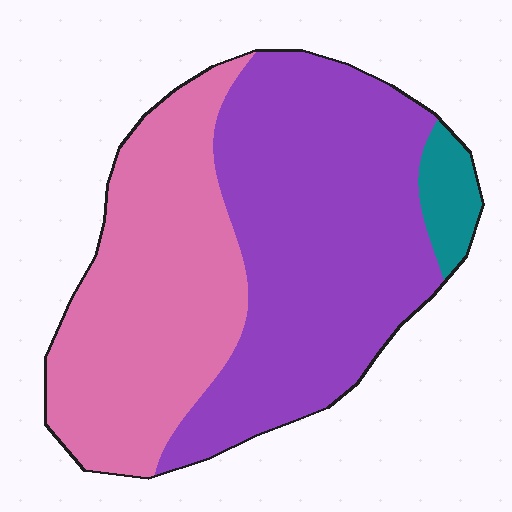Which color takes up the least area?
Teal, at roughly 5%.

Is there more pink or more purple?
Purple.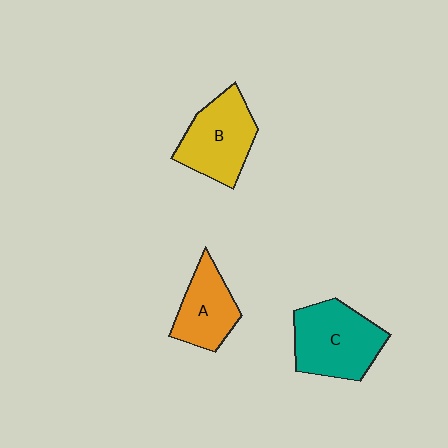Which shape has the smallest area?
Shape A (orange).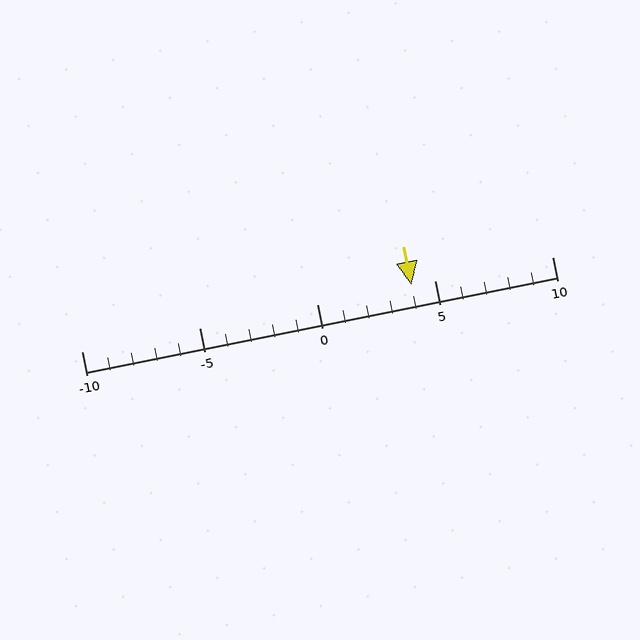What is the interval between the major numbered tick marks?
The major tick marks are spaced 5 units apart.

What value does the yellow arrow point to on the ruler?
The yellow arrow points to approximately 4.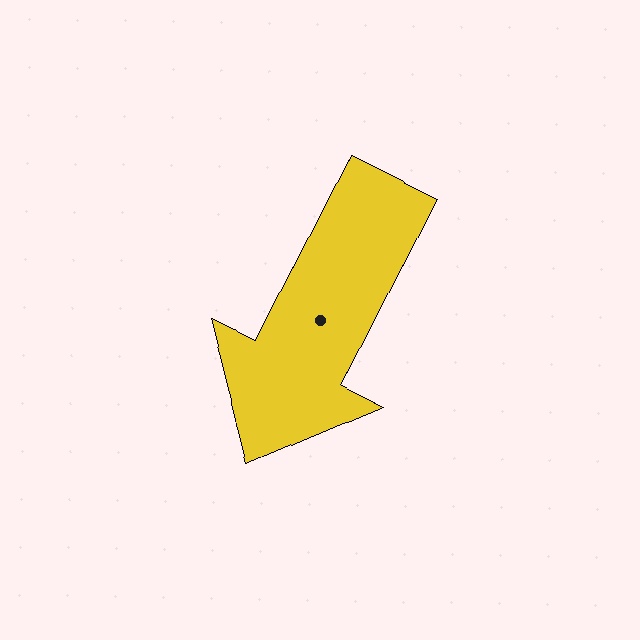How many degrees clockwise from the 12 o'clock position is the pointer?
Approximately 206 degrees.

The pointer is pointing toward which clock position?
Roughly 7 o'clock.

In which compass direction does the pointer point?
Southwest.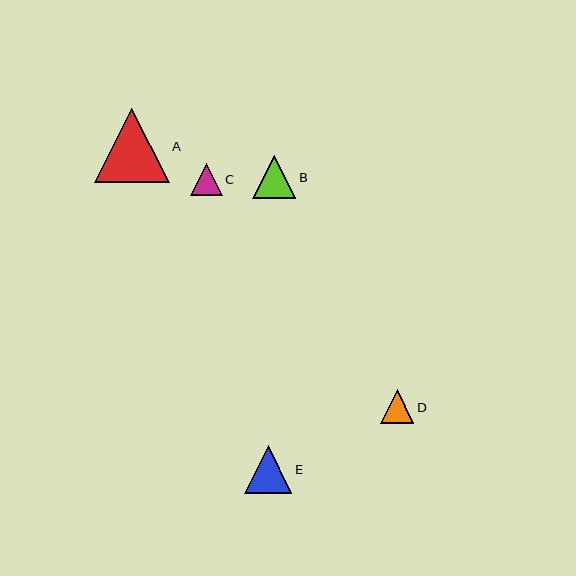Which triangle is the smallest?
Triangle C is the smallest with a size of approximately 32 pixels.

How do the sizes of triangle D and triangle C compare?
Triangle D and triangle C are approximately the same size.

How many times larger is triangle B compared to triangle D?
Triangle B is approximately 1.3 times the size of triangle D.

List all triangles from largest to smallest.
From largest to smallest: A, E, B, D, C.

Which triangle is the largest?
Triangle A is the largest with a size of approximately 74 pixels.